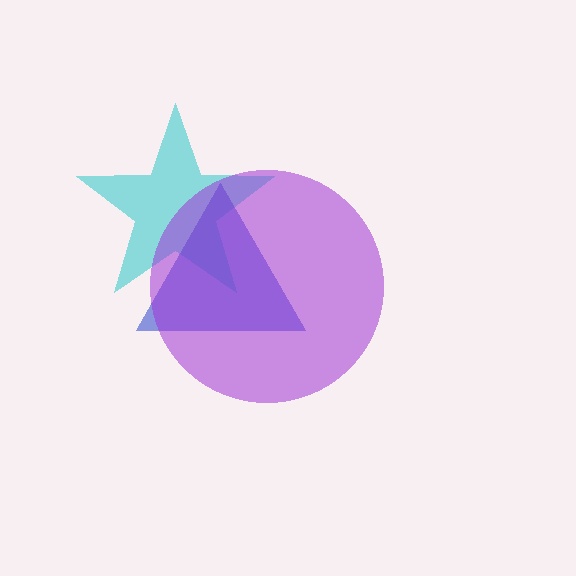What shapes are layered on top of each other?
The layered shapes are: a cyan star, a blue triangle, a purple circle.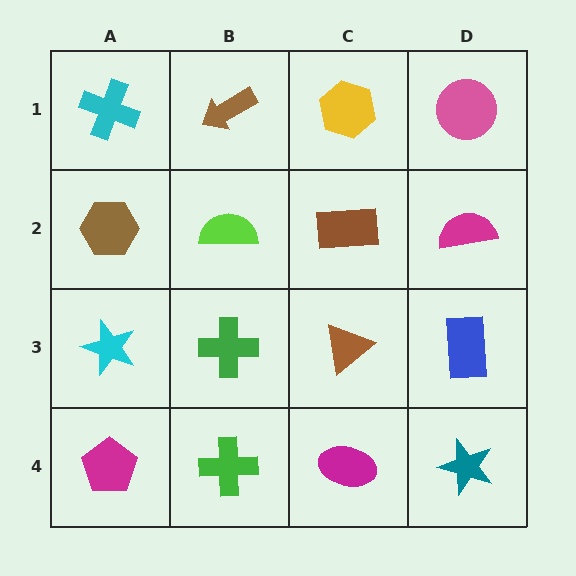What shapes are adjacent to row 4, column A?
A cyan star (row 3, column A), a green cross (row 4, column B).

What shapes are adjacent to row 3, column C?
A brown rectangle (row 2, column C), a magenta ellipse (row 4, column C), a green cross (row 3, column B), a blue rectangle (row 3, column D).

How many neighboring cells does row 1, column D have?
2.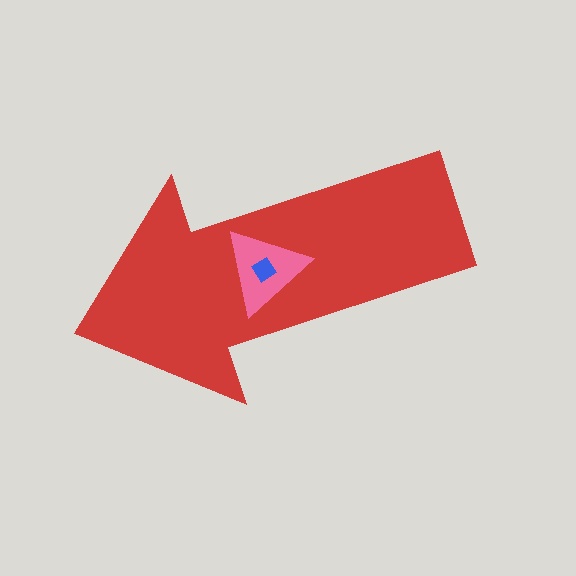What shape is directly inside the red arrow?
The pink triangle.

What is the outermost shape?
The red arrow.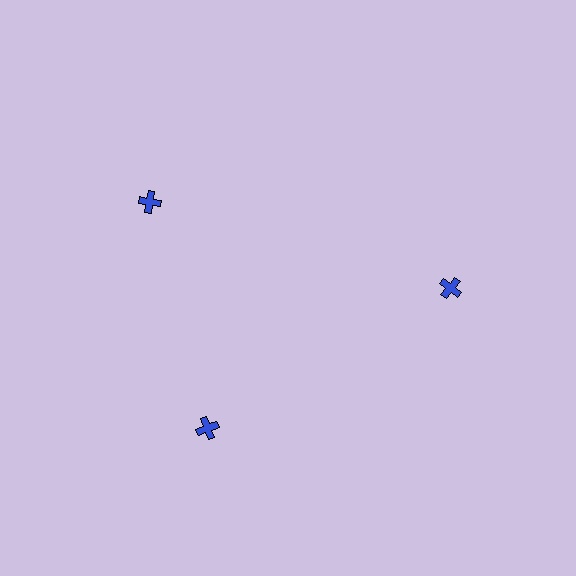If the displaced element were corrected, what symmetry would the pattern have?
It would have 3-fold rotational symmetry — the pattern would map onto itself every 120 degrees.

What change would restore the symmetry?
The symmetry would be restored by rotating it back into even spacing with its neighbors so that all 3 crosses sit at equal angles and equal distance from the center.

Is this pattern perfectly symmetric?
No. The 3 blue crosses are arranged in a ring, but one element near the 11 o'clock position is rotated out of alignment along the ring, breaking the 3-fold rotational symmetry.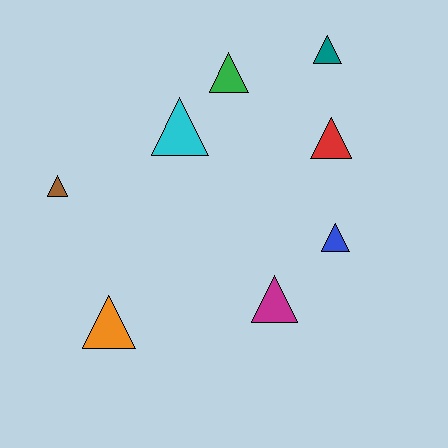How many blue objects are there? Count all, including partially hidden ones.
There is 1 blue object.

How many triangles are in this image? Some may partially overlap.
There are 8 triangles.